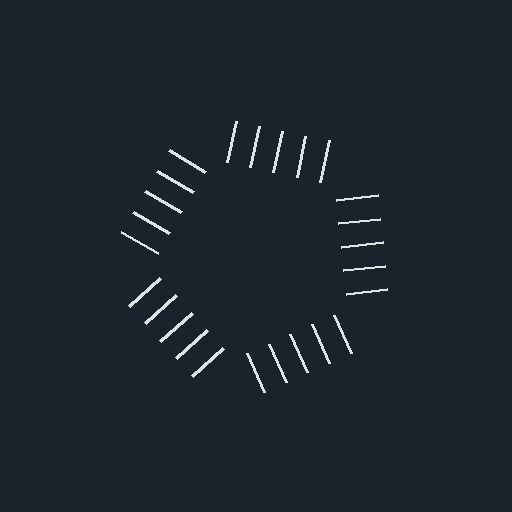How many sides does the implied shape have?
5 sides — the line-ends trace a pentagon.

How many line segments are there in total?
25 — 5 along each of the 5 edges.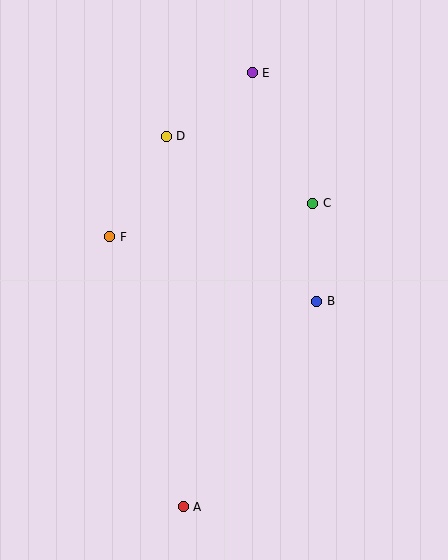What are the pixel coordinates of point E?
Point E is at (252, 73).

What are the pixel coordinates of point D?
Point D is at (166, 136).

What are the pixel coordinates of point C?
Point C is at (313, 203).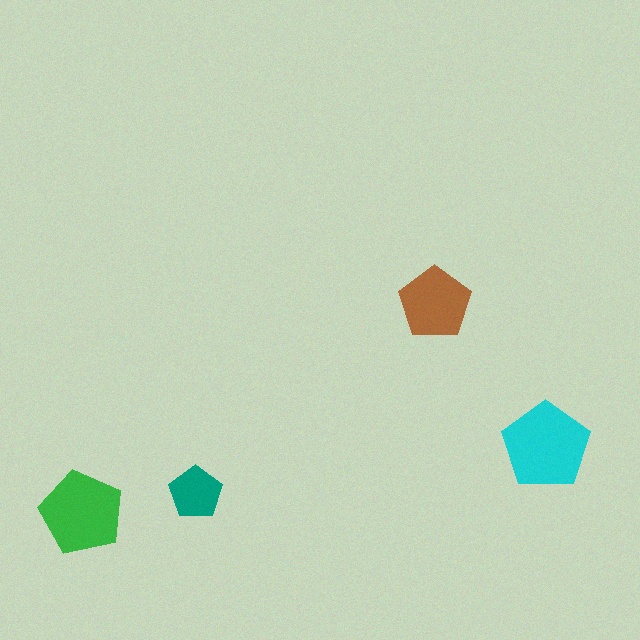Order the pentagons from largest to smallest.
the cyan one, the green one, the brown one, the teal one.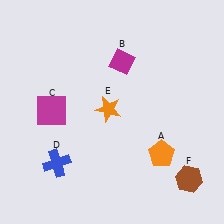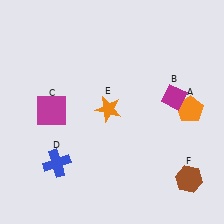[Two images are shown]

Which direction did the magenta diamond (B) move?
The magenta diamond (B) moved right.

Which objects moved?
The objects that moved are: the orange pentagon (A), the magenta diamond (B).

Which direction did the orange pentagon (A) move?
The orange pentagon (A) moved up.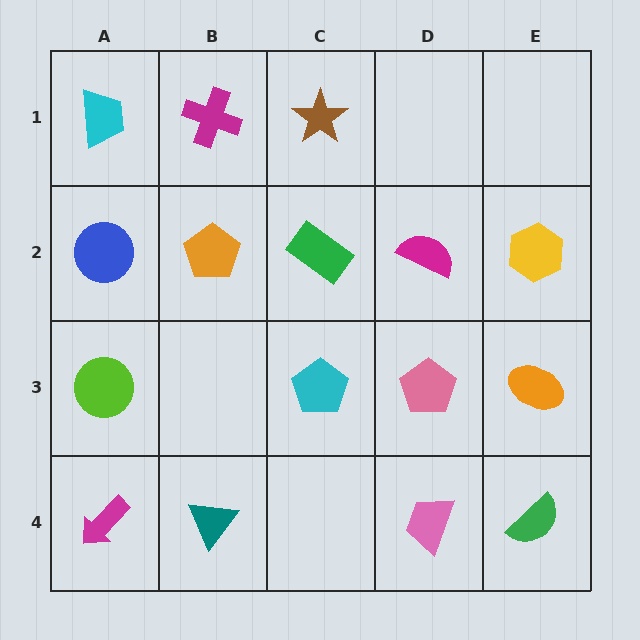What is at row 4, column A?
A magenta arrow.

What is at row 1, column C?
A brown star.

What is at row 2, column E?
A yellow hexagon.